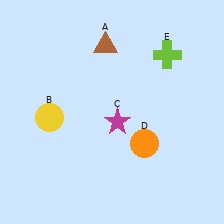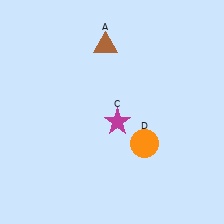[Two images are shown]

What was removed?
The yellow circle (B), the lime cross (E) were removed in Image 2.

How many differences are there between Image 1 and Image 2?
There are 2 differences between the two images.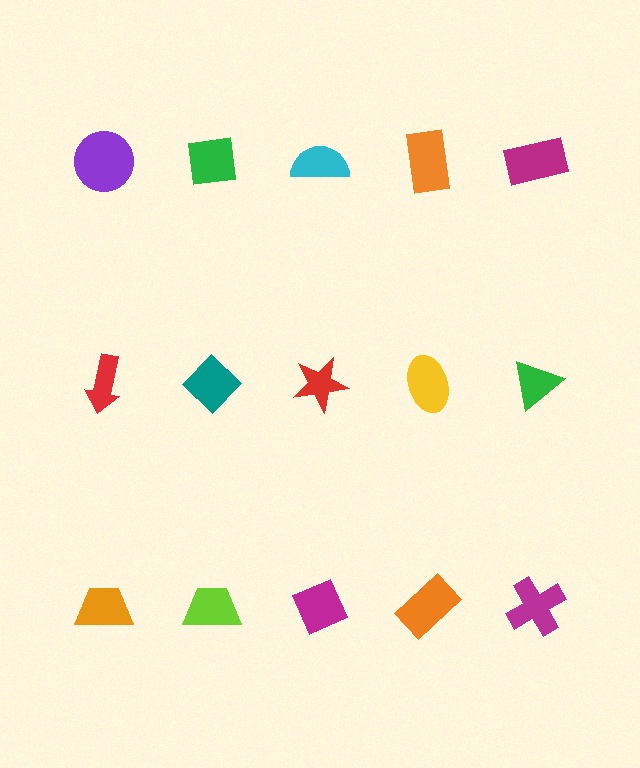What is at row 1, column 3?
A cyan semicircle.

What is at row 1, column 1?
A purple circle.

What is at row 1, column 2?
A green square.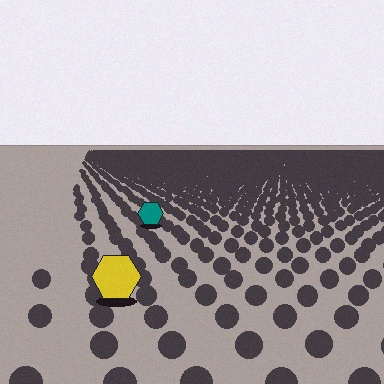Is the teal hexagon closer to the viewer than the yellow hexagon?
No. The yellow hexagon is closer — you can tell from the texture gradient: the ground texture is coarser near it.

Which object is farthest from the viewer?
The teal hexagon is farthest from the viewer. It appears smaller and the ground texture around it is denser.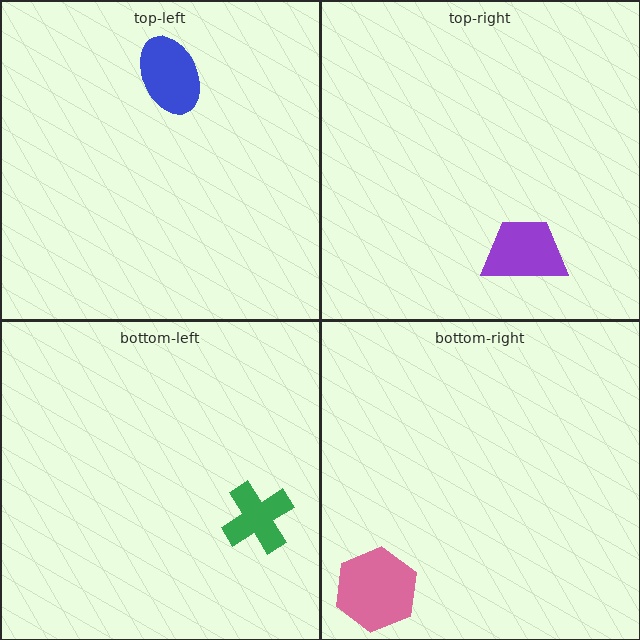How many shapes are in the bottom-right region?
1.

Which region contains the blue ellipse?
The top-left region.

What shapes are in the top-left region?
The blue ellipse.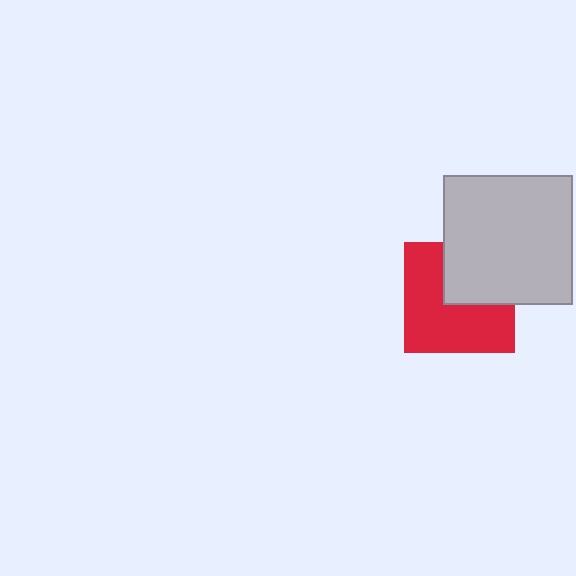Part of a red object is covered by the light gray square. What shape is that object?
It is a square.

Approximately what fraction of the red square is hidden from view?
Roughly 37% of the red square is hidden behind the light gray square.